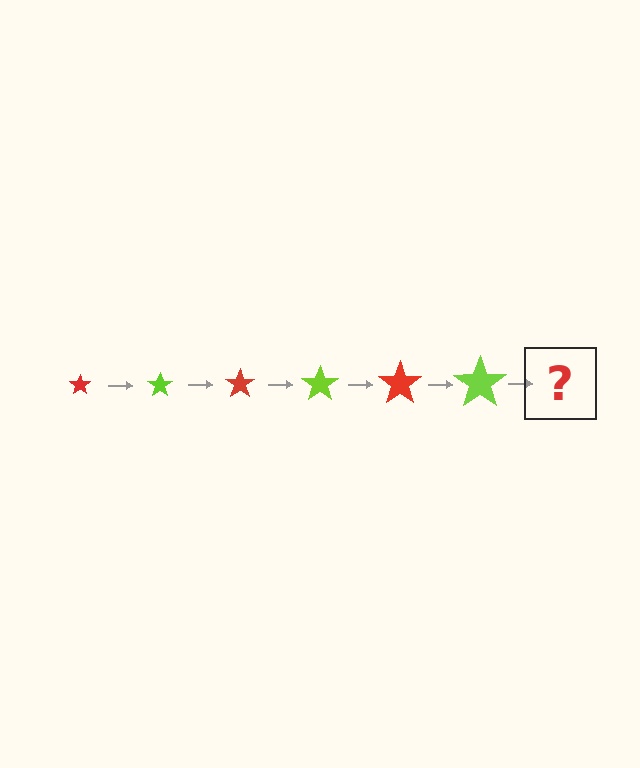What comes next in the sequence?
The next element should be a red star, larger than the previous one.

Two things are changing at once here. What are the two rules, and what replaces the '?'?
The two rules are that the star grows larger each step and the color cycles through red and lime. The '?' should be a red star, larger than the previous one.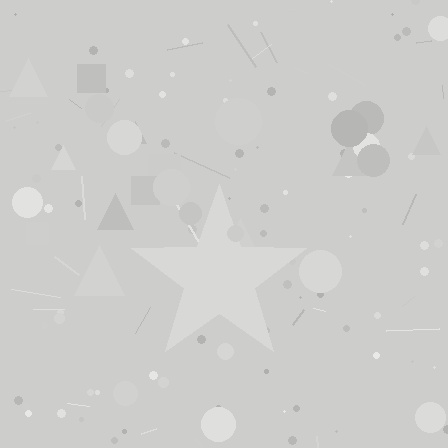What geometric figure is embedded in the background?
A star is embedded in the background.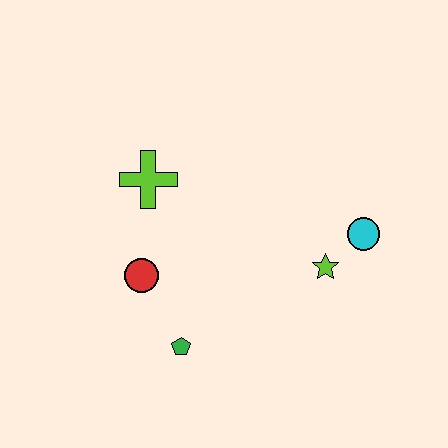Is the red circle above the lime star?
No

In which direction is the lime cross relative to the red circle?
The lime cross is above the red circle.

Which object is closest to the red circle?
The green pentagon is closest to the red circle.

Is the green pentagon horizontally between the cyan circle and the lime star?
No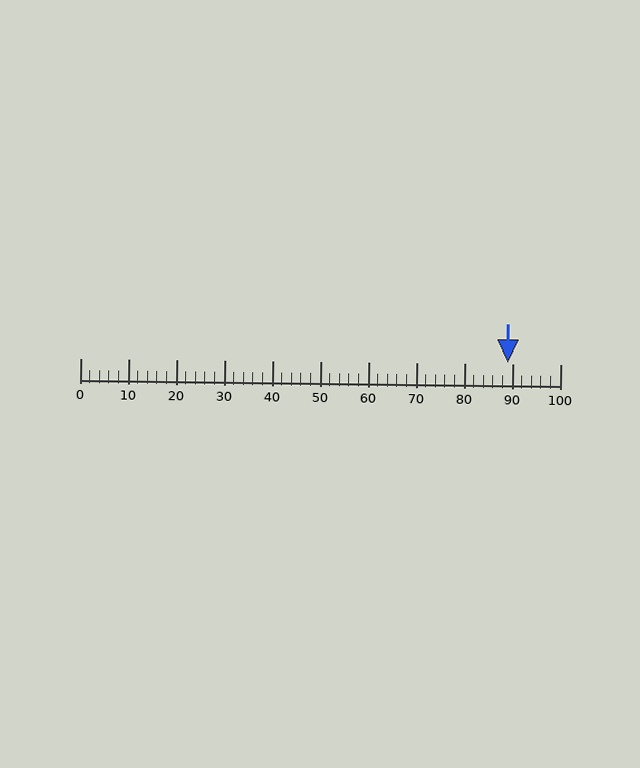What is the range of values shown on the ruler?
The ruler shows values from 0 to 100.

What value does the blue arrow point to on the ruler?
The blue arrow points to approximately 89.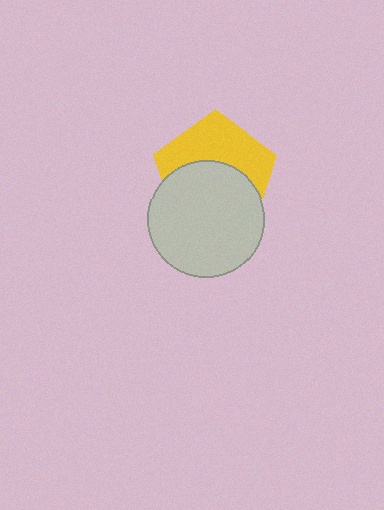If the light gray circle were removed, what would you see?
You would see the complete yellow pentagon.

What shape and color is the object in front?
The object in front is a light gray circle.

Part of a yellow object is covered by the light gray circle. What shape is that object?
It is a pentagon.